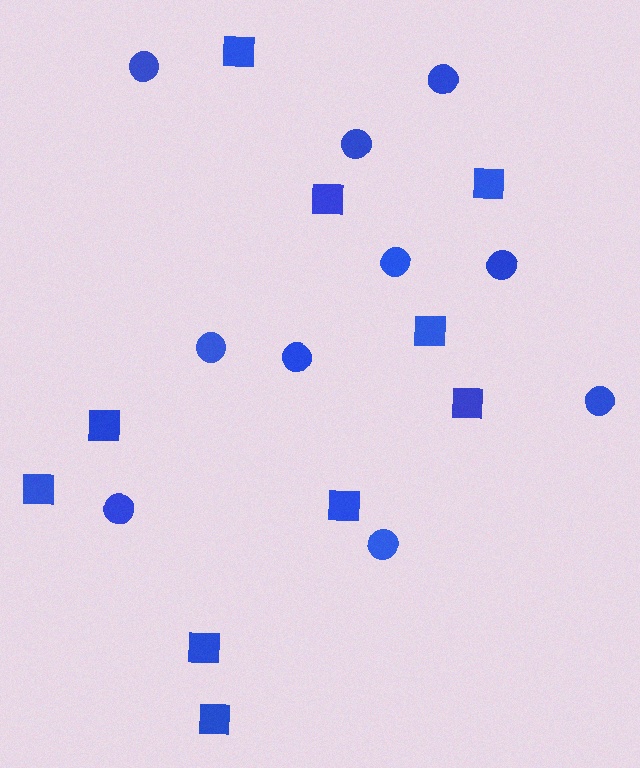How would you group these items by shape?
There are 2 groups: one group of squares (10) and one group of circles (10).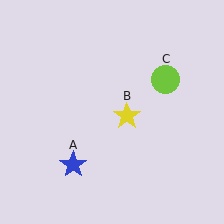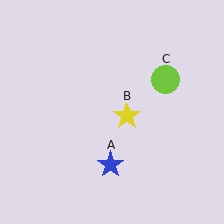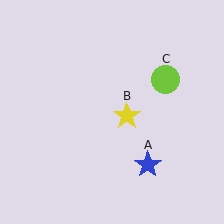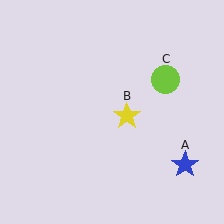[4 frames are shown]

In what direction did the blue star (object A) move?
The blue star (object A) moved right.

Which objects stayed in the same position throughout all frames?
Yellow star (object B) and lime circle (object C) remained stationary.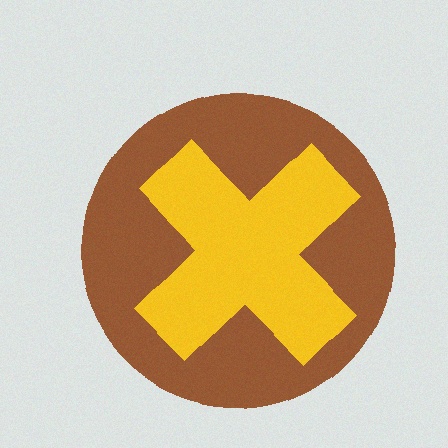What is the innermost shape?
The yellow cross.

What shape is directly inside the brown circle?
The yellow cross.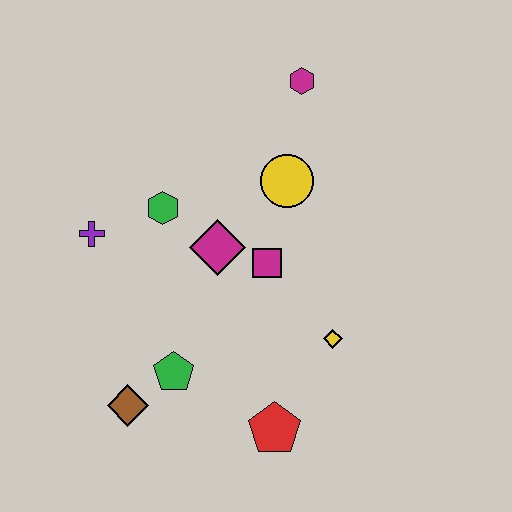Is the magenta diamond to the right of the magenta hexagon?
No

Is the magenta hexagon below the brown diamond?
No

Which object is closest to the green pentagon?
The brown diamond is closest to the green pentagon.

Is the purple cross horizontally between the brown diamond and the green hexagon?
No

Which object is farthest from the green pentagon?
The magenta hexagon is farthest from the green pentagon.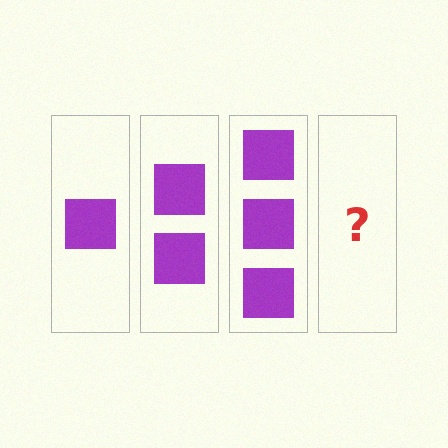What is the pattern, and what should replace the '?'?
The pattern is that each step adds one more square. The '?' should be 4 squares.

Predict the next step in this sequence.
The next step is 4 squares.